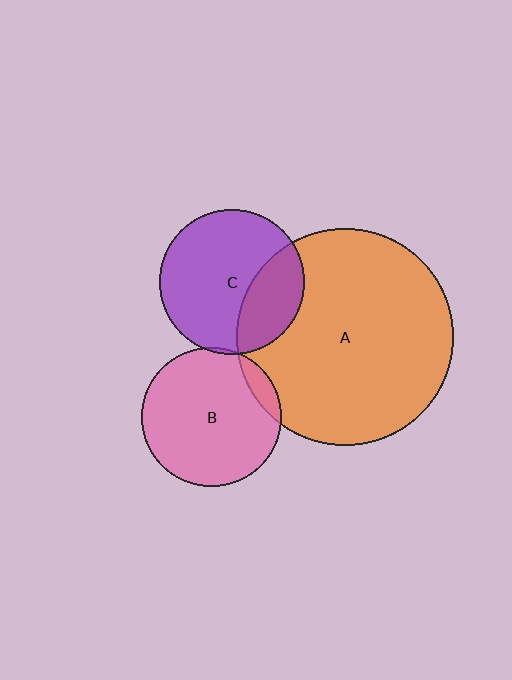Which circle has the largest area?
Circle A (orange).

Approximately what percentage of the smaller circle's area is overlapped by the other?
Approximately 30%.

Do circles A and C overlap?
Yes.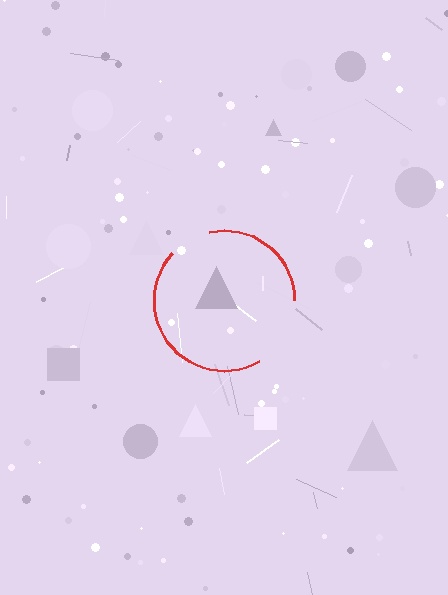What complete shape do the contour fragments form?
The contour fragments form a circle.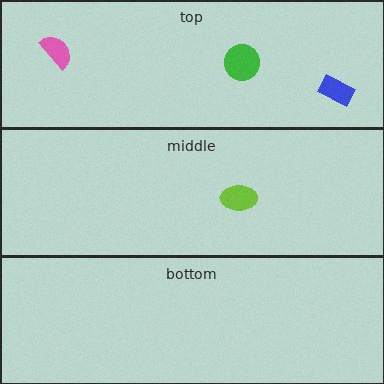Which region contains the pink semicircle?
The top region.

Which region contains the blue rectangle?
The top region.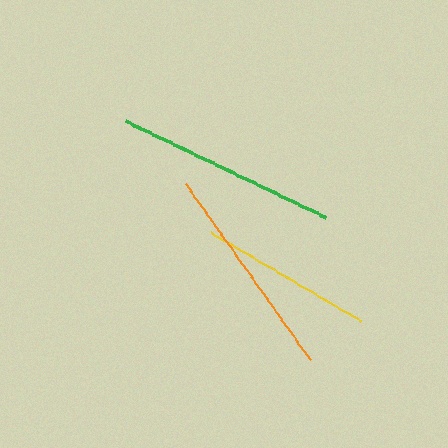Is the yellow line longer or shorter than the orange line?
The orange line is longer than the yellow line.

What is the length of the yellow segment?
The yellow segment is approximately 174 pixels long.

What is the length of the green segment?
The green segment is approximately 223 pixels long.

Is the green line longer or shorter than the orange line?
The green line is longer than the orange line.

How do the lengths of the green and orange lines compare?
The green and orange lines are approximately the same length.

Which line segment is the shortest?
The yellow line is the shortest at approximately 174 pixels.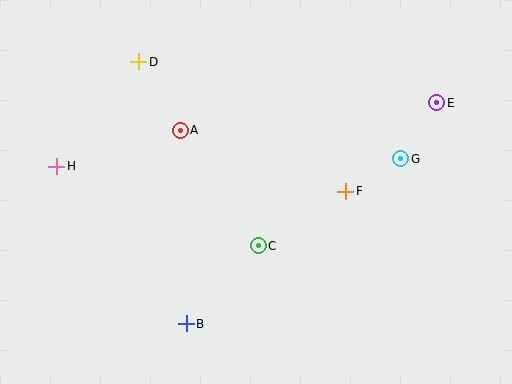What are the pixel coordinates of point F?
Point F is at (345, 191).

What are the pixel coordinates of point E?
Point E is at (437, 103).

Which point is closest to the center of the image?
Point C at (258, 246) is closest to the center.